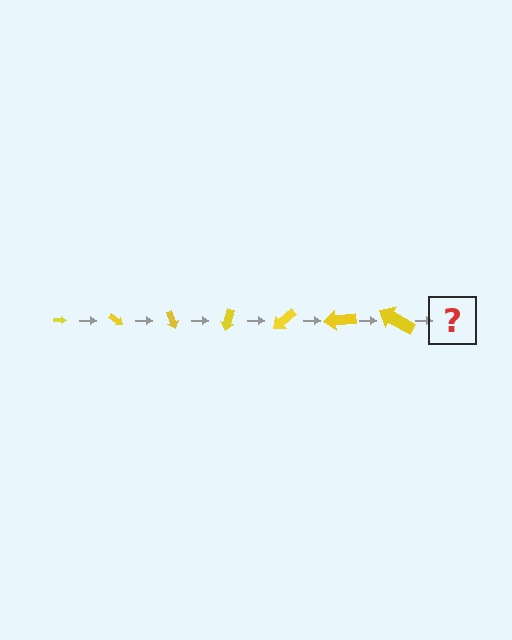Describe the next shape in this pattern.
It should be an arrow, larger than the previous one and rotated 245 degrees from the start.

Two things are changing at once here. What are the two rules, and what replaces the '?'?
The two rules are that the arrow grows larger each step and it rotates 35 degrees each step. The '?' should be an arrow, larger than the previous one and rotated 245 degrees from the start.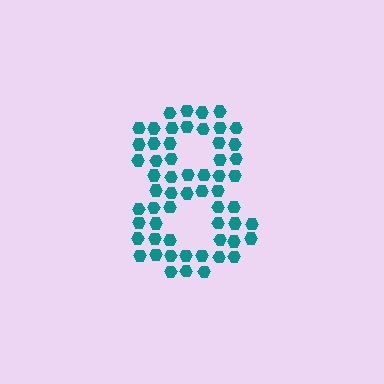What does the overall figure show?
The overall figure shows the digit 8.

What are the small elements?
The small elements are hexagons.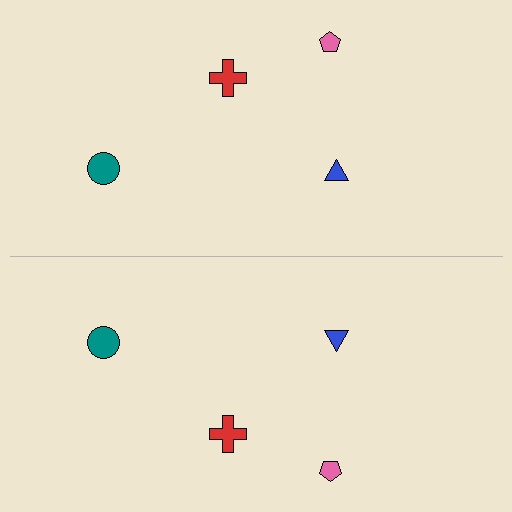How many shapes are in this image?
There are 8 shapes in this image.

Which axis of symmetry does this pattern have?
The pattern has a horizontal axis of symmetry running through the center of the image.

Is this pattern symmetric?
Yes, this pattern has bilateral (reflection) symmetry.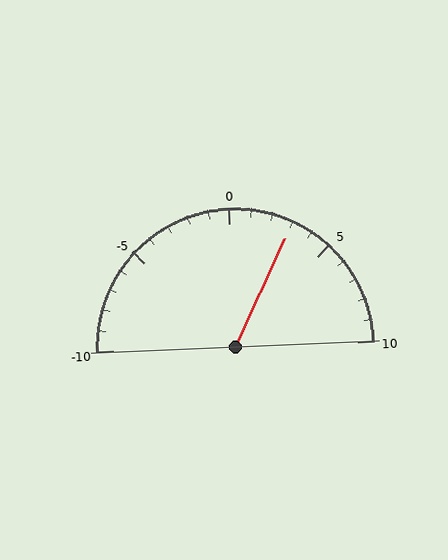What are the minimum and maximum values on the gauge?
The gauge ranges from -10 to 10.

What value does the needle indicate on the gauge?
The needle indicates approximately 3.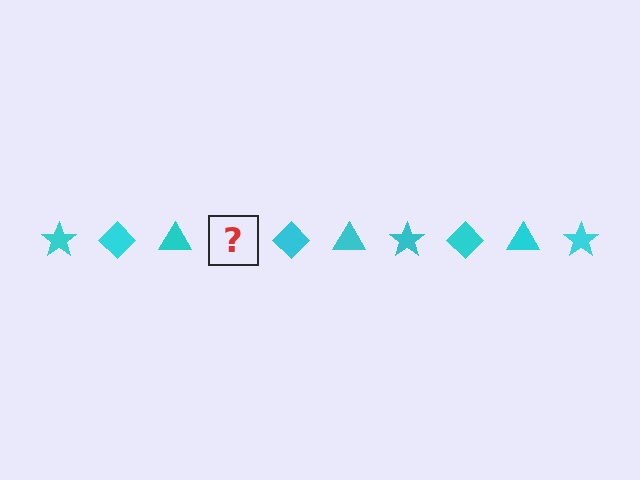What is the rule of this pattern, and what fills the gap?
The rule is that the pattern cycles through star, diamond, triangle shapes in cyan. The gap should be filled with a cyan star.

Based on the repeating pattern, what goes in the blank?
The blank should be a cyan star.